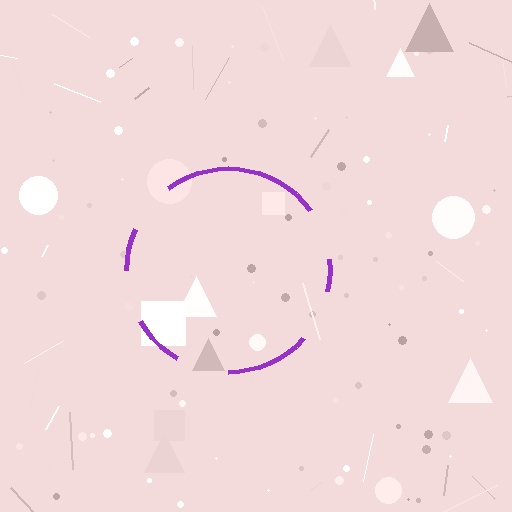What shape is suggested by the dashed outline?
The dashed outline suggests a circle.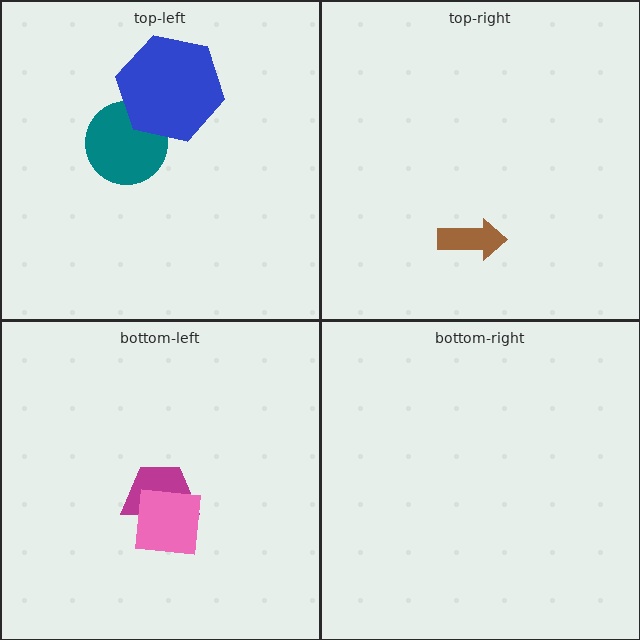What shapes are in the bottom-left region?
The magenta trapezoid, the pink square.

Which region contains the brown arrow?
The top-right region.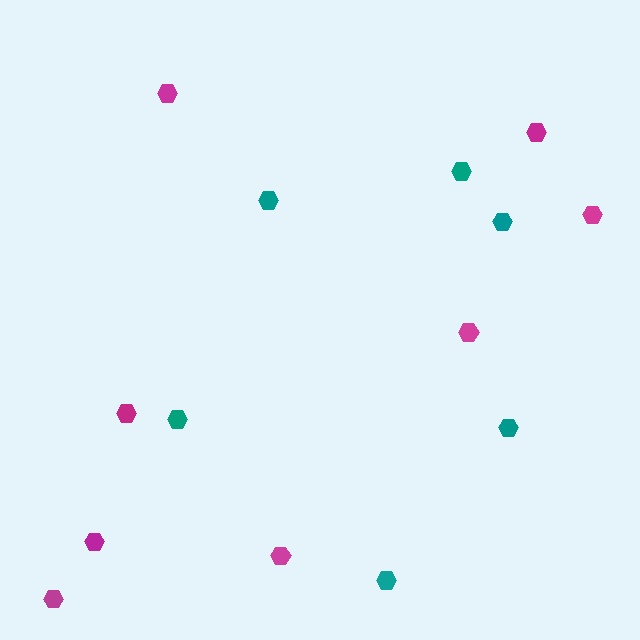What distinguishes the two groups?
There are 2 groups: one group of teal hexagons (6) and one group of magenta hexagons (8).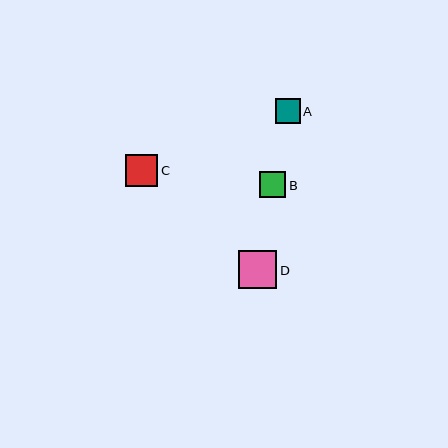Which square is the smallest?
Square A is the smallest with a size of approximately 25 pixels.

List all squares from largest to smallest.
From largest to smallest: D, C, B, A.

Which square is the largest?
Square D is the largest with a size of approximately 39 pixels.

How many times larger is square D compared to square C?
Square D is approximately 1.2 times the size of square C.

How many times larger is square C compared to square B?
Square C is approximately 1.2 times the size of square B.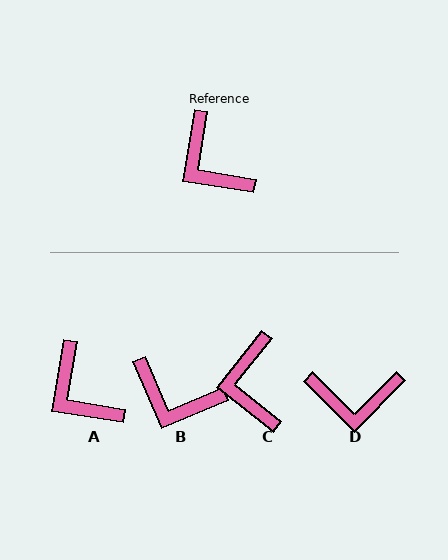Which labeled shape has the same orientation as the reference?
A.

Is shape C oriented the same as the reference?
No, it is off by about 29 degrees.